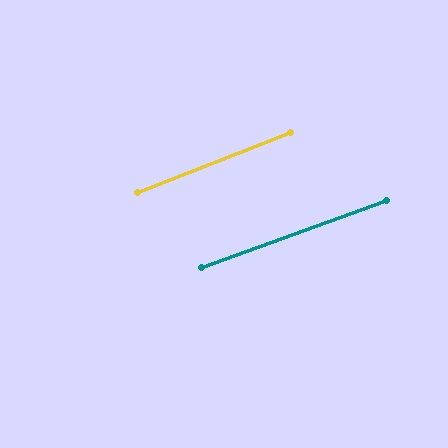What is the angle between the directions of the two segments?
Approximately 1 degree.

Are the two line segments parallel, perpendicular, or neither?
Parallel — their directions differ by only 1.3°.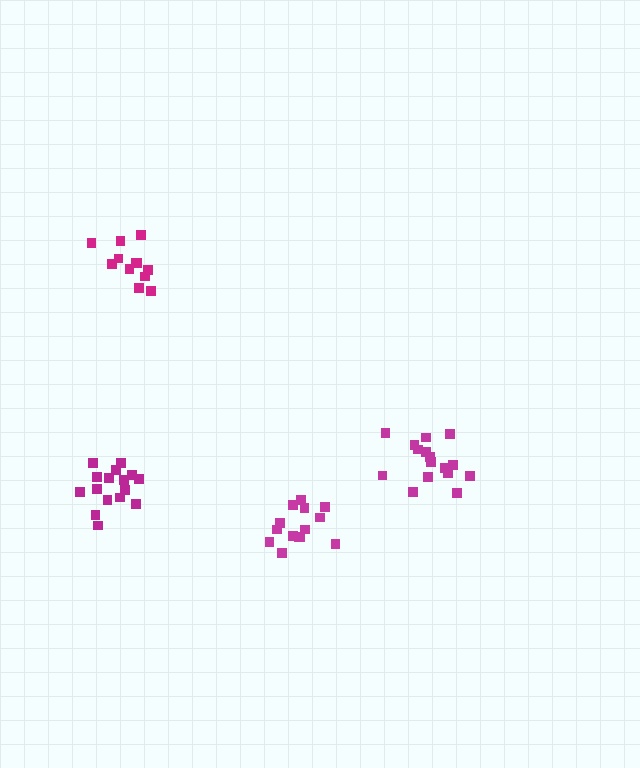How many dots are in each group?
Group 1: 12 dots, Group 2: 16 dots, Group 3: 14 dots, Group 4: 16 dots (58 total).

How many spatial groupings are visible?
There are 4 spatial groupings.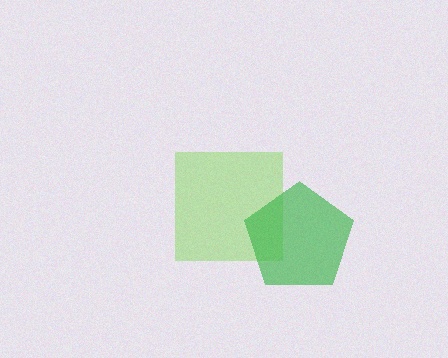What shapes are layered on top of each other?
The layered shapes are: a lime square, a green pentagon.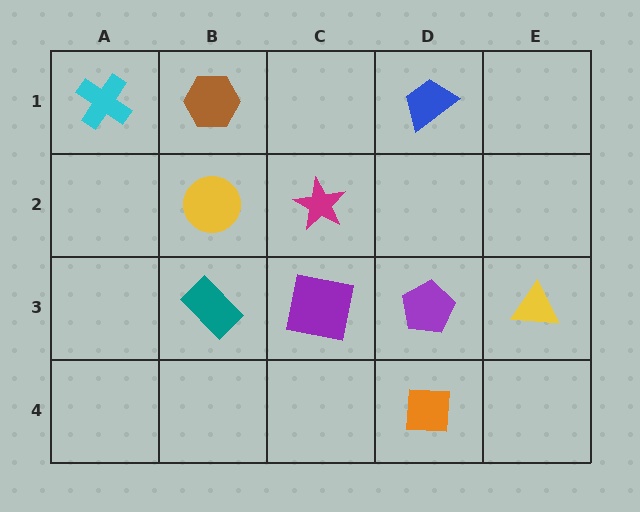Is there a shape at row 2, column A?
No, that cell is empty.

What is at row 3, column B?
A teal rectangle.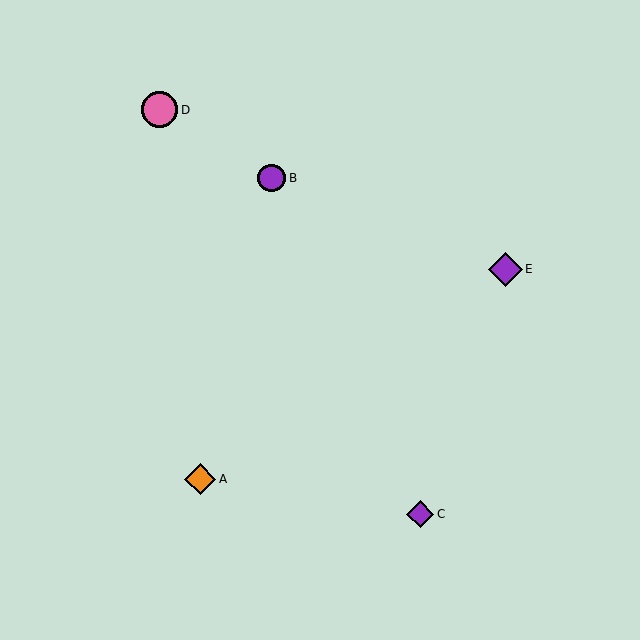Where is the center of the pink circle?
The center of the pink circle is at (159, 110).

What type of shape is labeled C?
Shape C is a purple diamond.